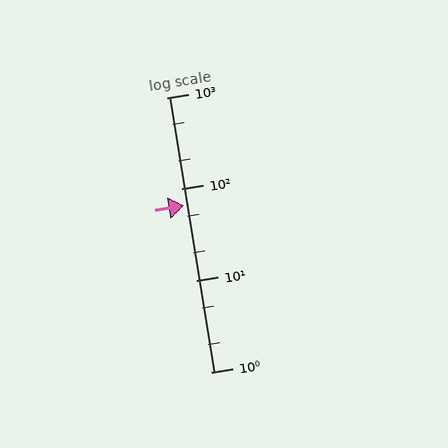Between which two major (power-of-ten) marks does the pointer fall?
The pointer is between 10 and 100.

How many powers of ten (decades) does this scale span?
The scale spans 3 decades, from 1 to 1000.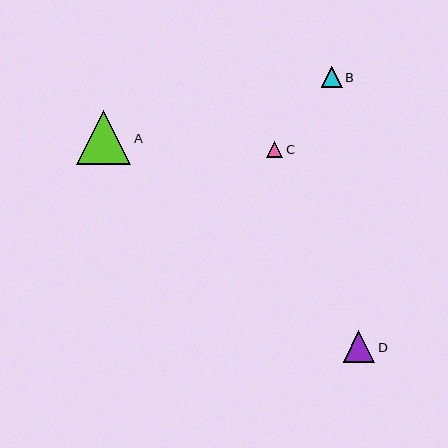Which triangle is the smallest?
Triangle C is the smallest with a size of approximately 16 pixels.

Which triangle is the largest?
Triangle A is the largest with a size of approximately 54 pixels.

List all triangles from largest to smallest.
From largest to smallest: A, D, B, C.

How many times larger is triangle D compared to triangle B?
Triangle D is approximately 1.5 times the size of triangle B.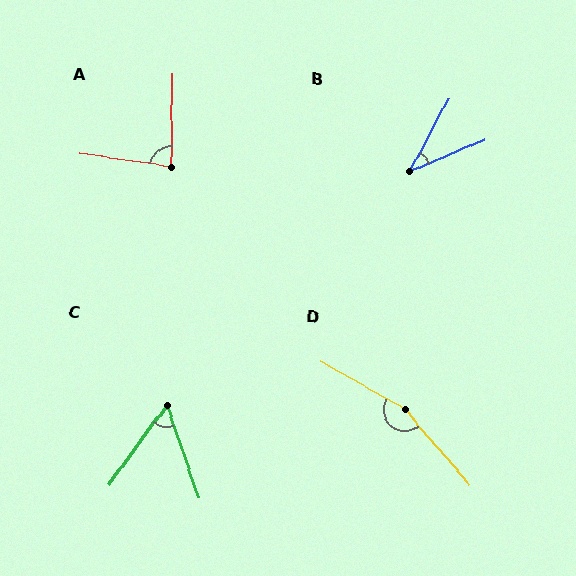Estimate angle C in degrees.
Approximately 55 degrees.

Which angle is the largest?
D, at approximately 160 degrees.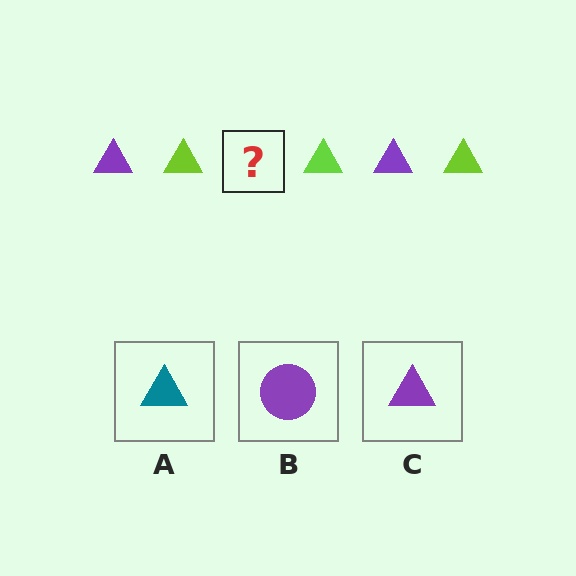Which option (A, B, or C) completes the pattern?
C.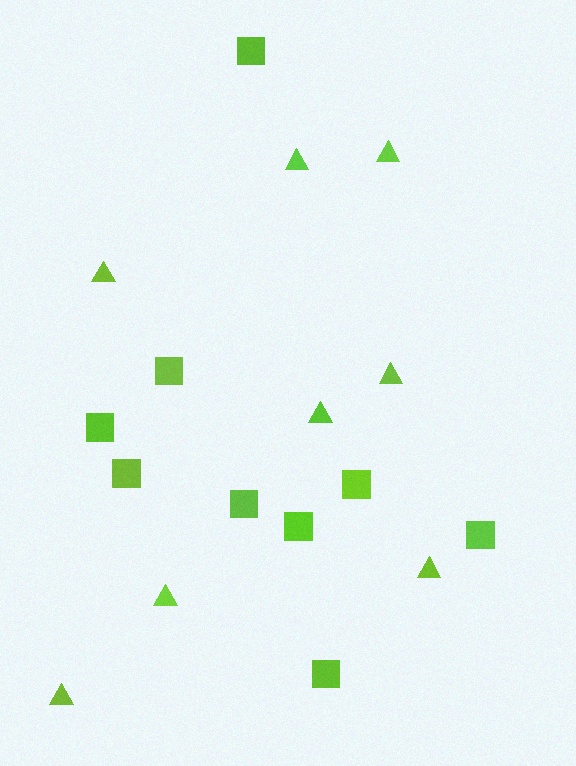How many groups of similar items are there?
There are 2 groups: one group of squares (9) and one group of triangles (8).